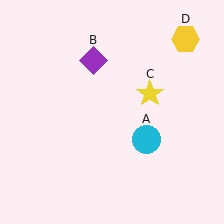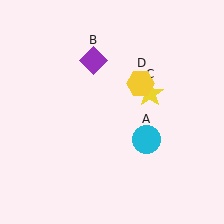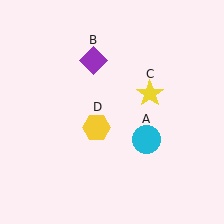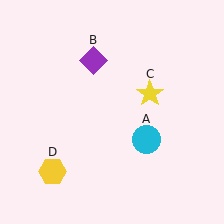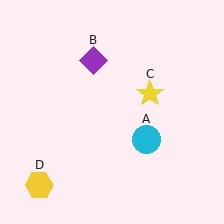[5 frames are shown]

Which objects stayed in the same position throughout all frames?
Cyan circle (object A) and purple diamond (object B) and yellow star (object C) remained stationary.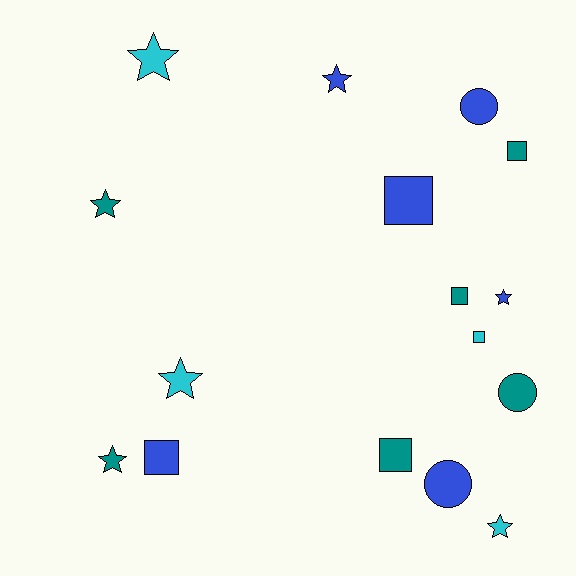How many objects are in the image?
There are 16 objects.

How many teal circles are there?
There is 1 teal circle.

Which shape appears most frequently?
Star, with 7 objects.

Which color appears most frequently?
Teal, with 6 objects.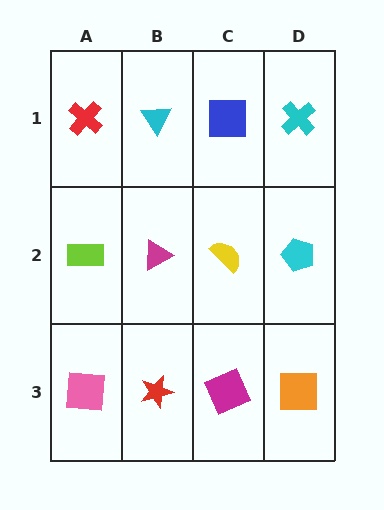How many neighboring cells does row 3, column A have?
2.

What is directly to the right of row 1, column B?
A blue square.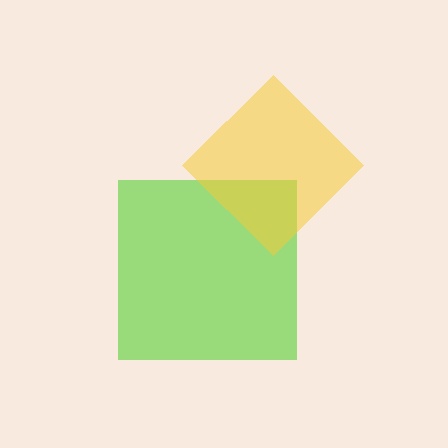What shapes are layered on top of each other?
The layered shapes are: a lime square, a yellow diamond.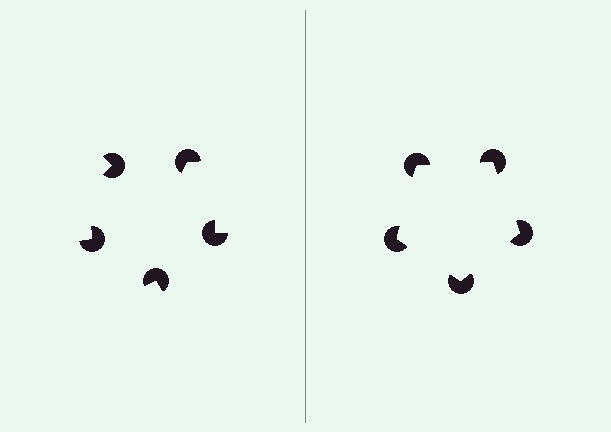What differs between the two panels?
The pac-man discs are positioned identically on both sides; only the wedge orientations differ. On the right they align to a pentagon; on the left they are misaligned.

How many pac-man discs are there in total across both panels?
10 — 5 on each side.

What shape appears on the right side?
An illusory pentagon.